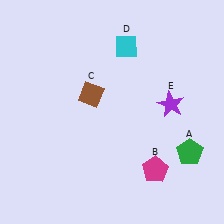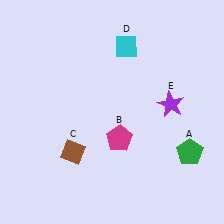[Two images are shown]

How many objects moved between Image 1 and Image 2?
2 objects moved between the two images.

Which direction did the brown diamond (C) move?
The brown diamond (C) moved down.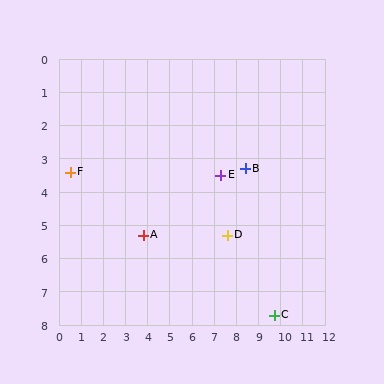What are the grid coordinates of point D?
Point D is at approximately (7.6, 5.3).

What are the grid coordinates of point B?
Point B is at approximately (8.4, 3.3).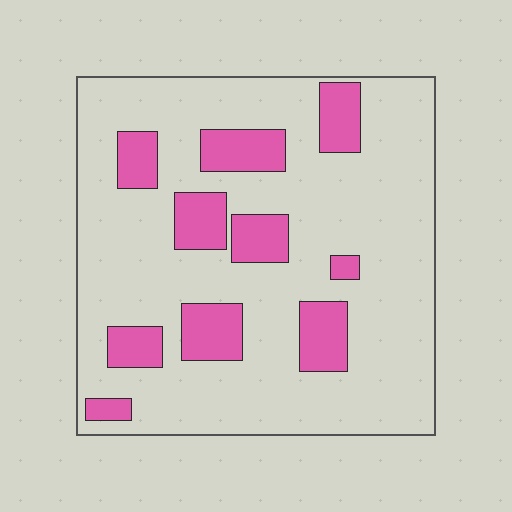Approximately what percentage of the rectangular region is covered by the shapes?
Approximately 20%.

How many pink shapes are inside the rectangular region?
10.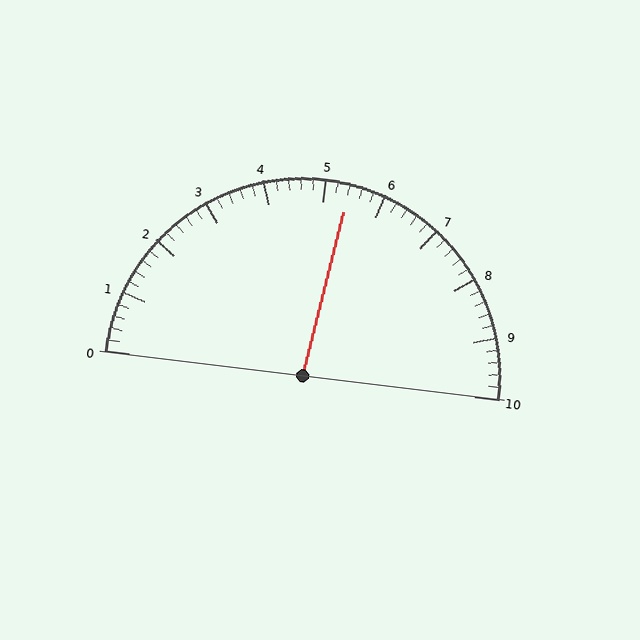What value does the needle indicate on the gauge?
The needle indicates approximately 5.4.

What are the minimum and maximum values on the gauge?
The gauge ranges from 0 to 10.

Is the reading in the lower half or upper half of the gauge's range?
The reading is in the upper half of the range (0 to 10).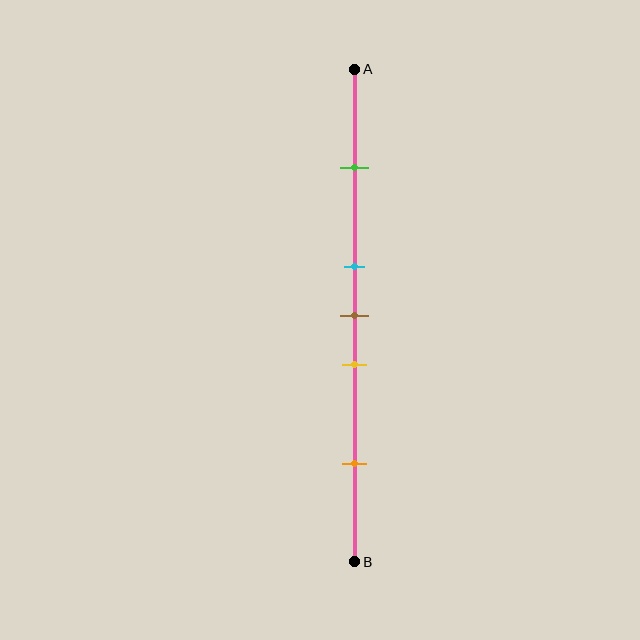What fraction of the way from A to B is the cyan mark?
The cyan mark is approximately 40% (0.4) of the way from A to B.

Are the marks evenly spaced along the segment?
No, the marks are not evenly spaced.